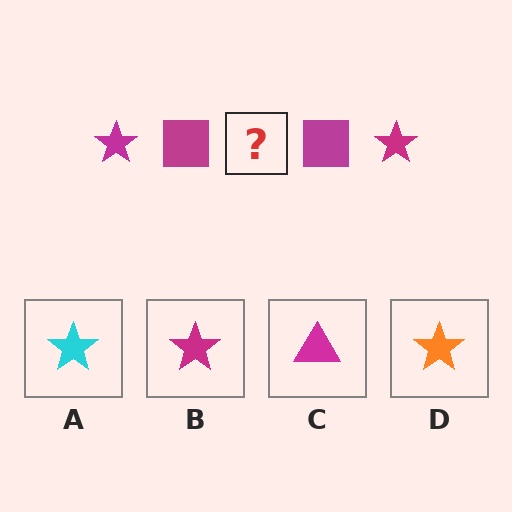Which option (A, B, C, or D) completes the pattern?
B.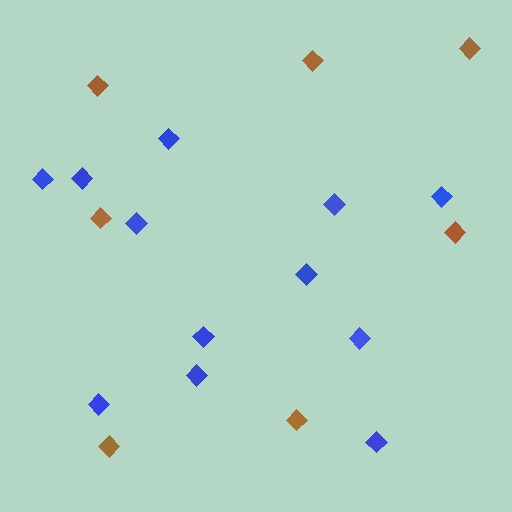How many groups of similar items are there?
There are 2 groups: one group of blue diamonds (12) and one group of brown diamonds (7).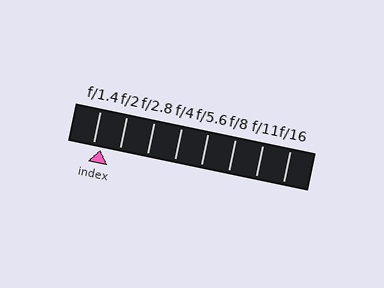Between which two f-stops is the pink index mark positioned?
The index mark is between f/1.4 and f/2.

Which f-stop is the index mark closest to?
The index mark is closest to f/1.4.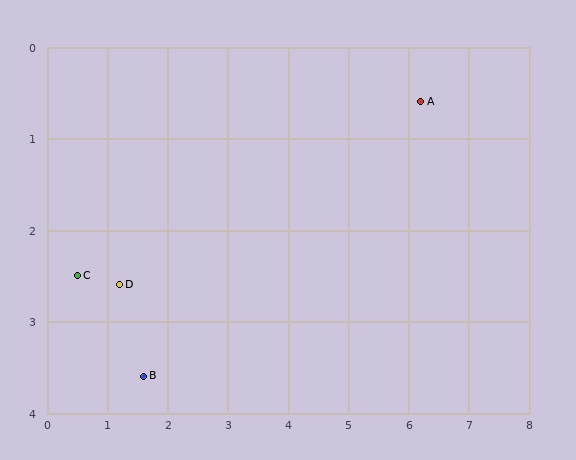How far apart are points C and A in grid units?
Points C and A are about 6.0 grid units apart.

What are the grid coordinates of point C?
Point C is at approximately (0.5, 2.5).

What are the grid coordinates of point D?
Point D is at approximately (1.2, 2.6).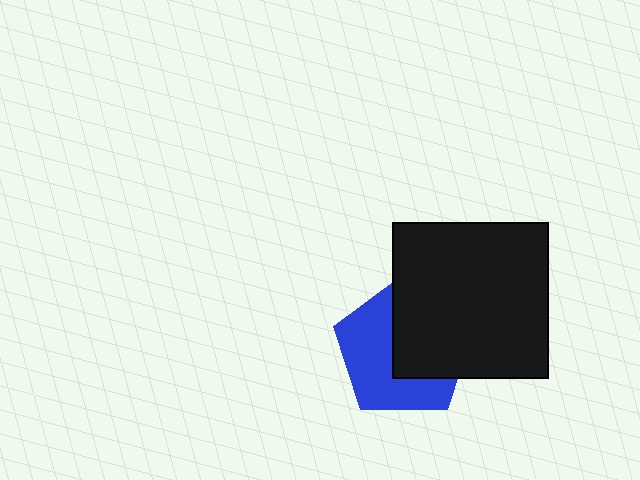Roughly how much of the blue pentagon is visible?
About half of it is visible (roughly 52%).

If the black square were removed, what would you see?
You would see the complete blue pentagon.